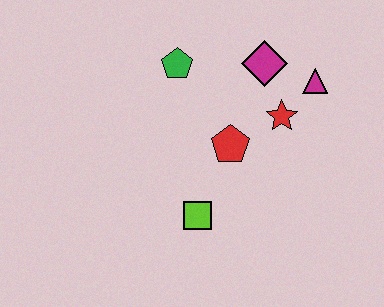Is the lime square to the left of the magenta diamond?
Yes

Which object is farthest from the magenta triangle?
The lime square is farthest from the magenta triangle.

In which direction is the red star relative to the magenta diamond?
The red star is below the magenta diamond.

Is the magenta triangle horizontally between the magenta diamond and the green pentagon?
No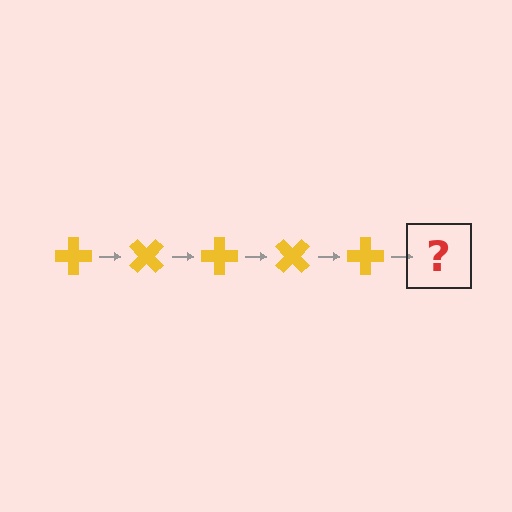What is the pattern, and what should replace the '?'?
The pattern is that the cross rotates 45 degrees each step. The '?' should be a yellow cross rotated 225 degrees.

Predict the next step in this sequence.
The next step is a yellow cross rotated 225 degrees.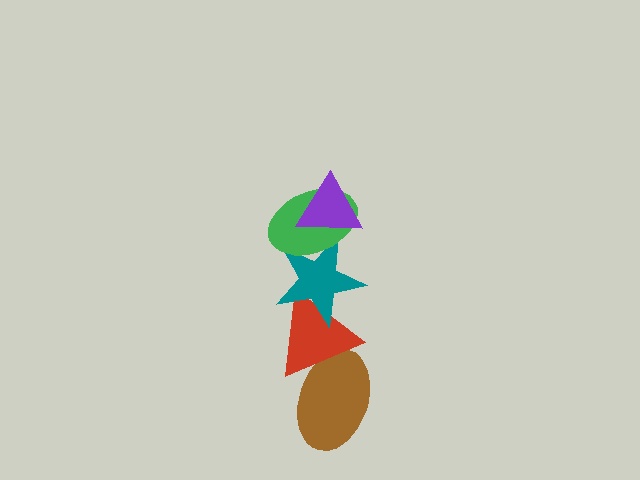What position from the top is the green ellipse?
The green ellipse is 2nd from the top.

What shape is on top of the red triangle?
The teal star is on top of the red triangle.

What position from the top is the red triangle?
The red triangle is 4th from the top.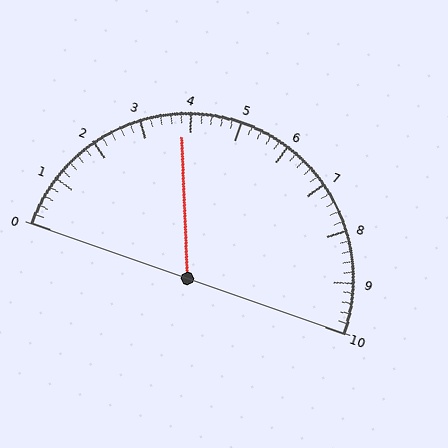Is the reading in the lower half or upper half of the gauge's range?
The reading is in the lower half of the range (0 to 10).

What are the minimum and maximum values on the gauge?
The gauge ranges from 0 to 10.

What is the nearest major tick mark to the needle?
The nearest major tick mark is 4.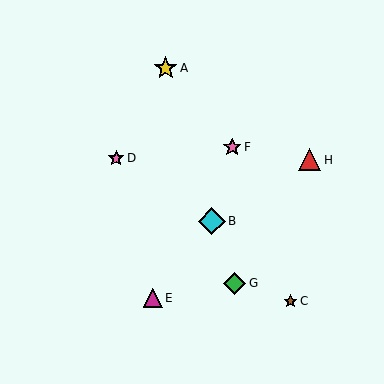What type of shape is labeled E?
Shape E is a magenta triangle.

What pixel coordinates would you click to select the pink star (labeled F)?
Click at (232, 147) to select the pink star F.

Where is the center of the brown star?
The center of the brown star is at (290, 301).